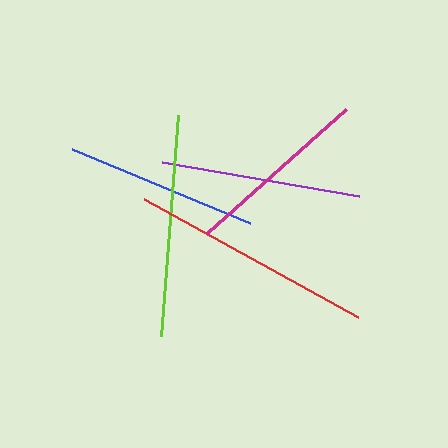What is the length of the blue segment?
The blue segment is approximately 193 pixels long.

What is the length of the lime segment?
The lime segment is approximately 221 pixels long.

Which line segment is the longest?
The red line is the longest at approximately 245 pixels.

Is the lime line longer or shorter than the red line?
The red line is longer than the lime line.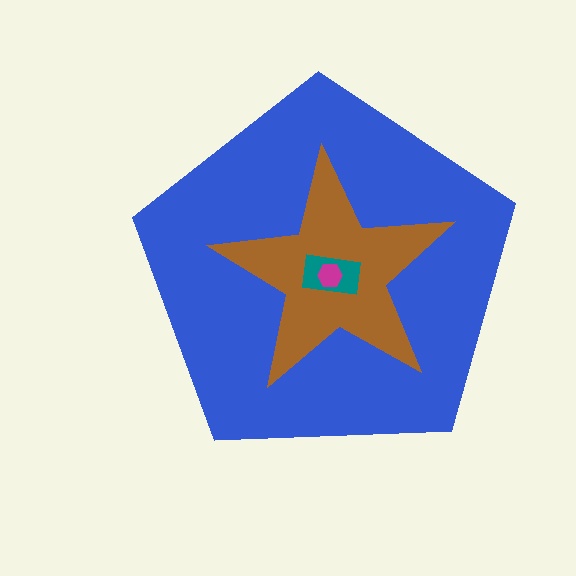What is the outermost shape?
The blue pentagon.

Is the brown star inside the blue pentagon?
Yes.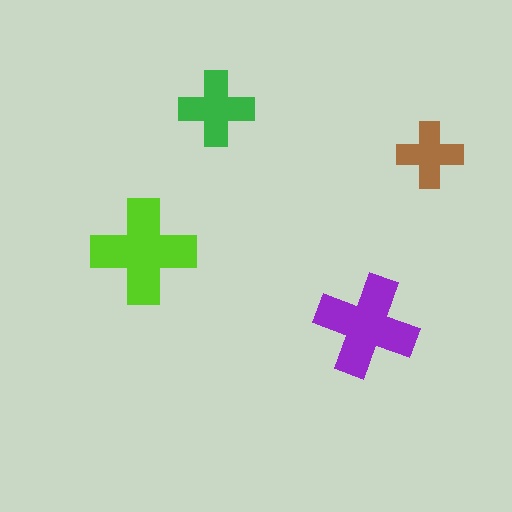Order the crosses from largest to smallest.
the lime one, the purple one, the green one, the brown one.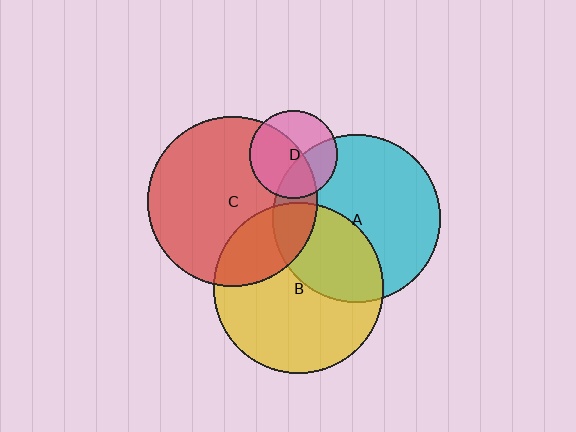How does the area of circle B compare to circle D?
Approximately 3.8 times.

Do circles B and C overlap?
Yes.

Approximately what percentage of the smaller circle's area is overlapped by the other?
Approximately 25%.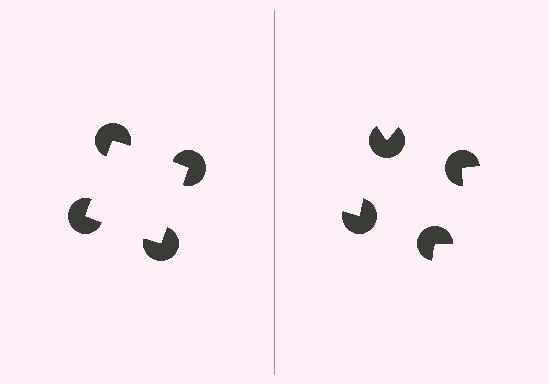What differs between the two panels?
The pac-man discs are positioned identically on both sides; only the wedge orientations differ. On the left they align to a square; on the right they are misaligned.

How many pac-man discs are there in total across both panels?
8 — 4 on each side.